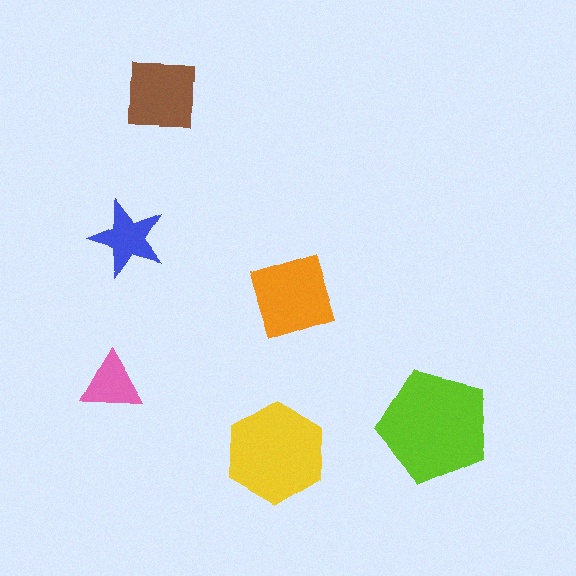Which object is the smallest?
The pink triangle.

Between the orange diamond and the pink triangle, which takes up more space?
The orange diamond.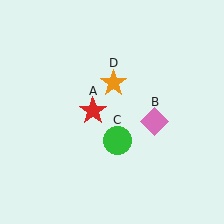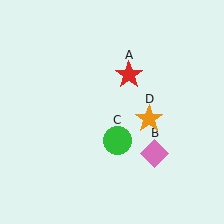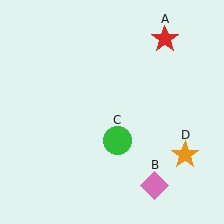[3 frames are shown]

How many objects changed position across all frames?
3 objects changed position: red star (object A), pink diamond (object B), orange star (object D).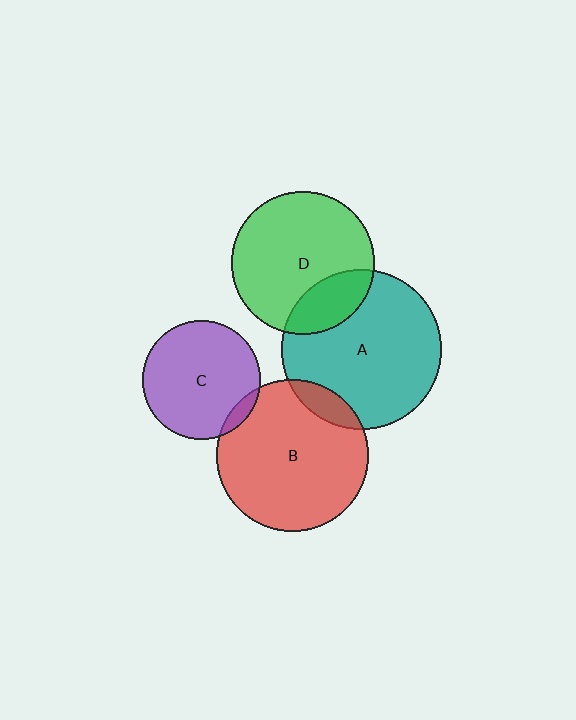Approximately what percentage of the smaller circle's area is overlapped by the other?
Approximately 10%.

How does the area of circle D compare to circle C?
Approximately 1.4 times.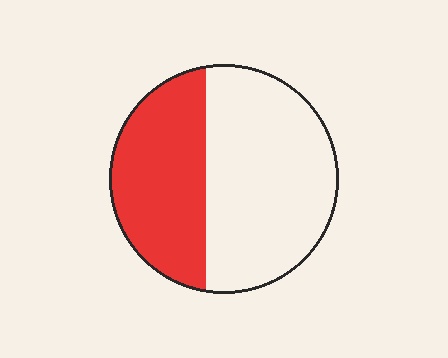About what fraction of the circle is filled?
About two fifths (2/5).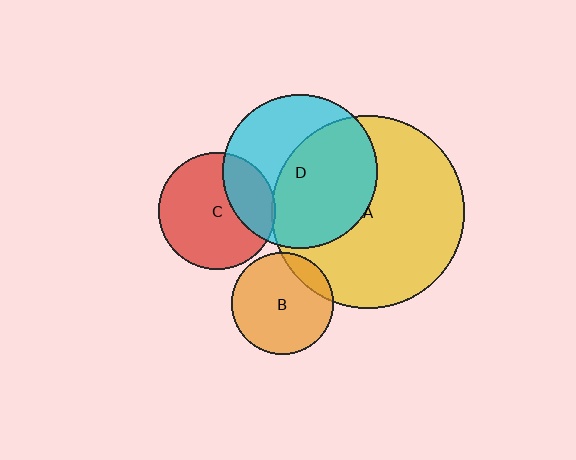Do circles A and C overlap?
Yes.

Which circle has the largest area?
Circle A (yellow).